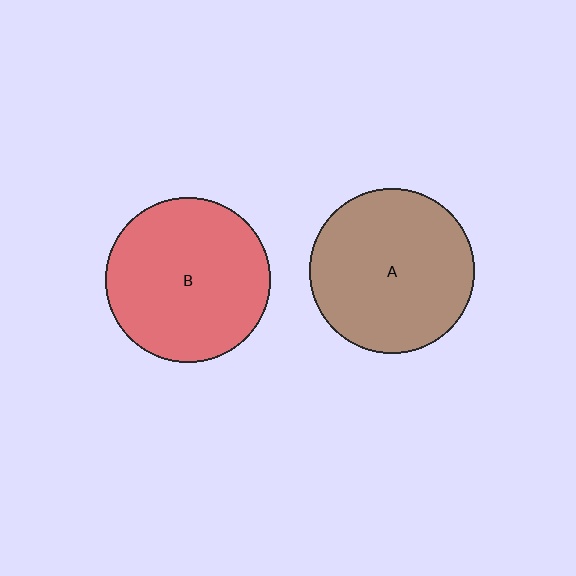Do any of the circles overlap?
No, none of the circles overlap.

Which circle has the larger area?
Circle B (red).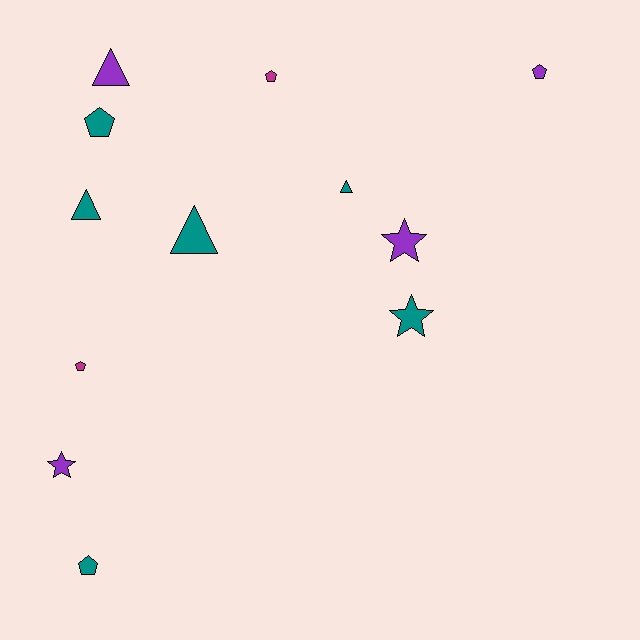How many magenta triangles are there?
There are no magenta triangles.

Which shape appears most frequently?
Pentagon, with 5 objects.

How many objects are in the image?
There are 12 objects.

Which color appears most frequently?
Teal, with 6 objects.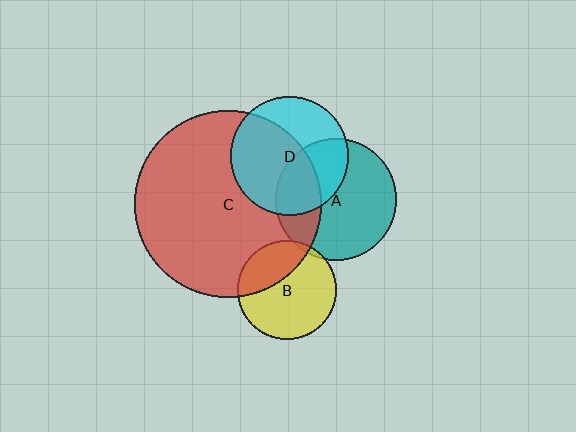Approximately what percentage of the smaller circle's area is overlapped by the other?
Approximately 60%.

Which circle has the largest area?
Circle C (red).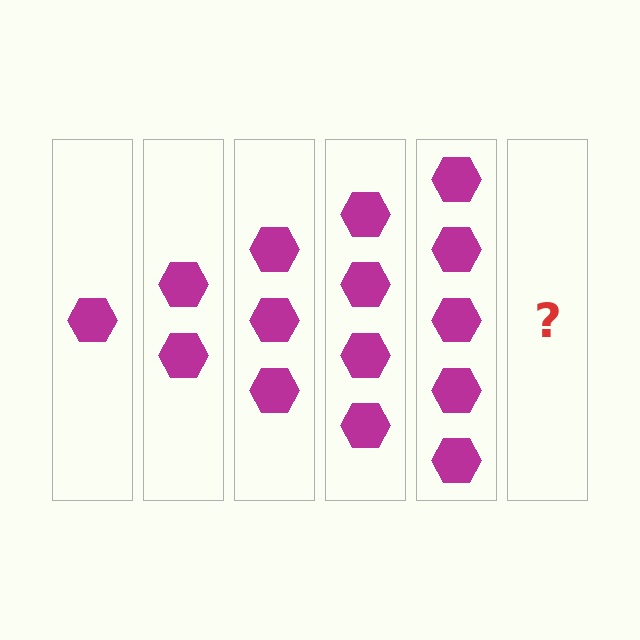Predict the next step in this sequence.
The next step is 6 hexagons.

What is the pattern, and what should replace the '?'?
The pattern is that each step adds one more hexagon. The '?' should be 6 hexagons.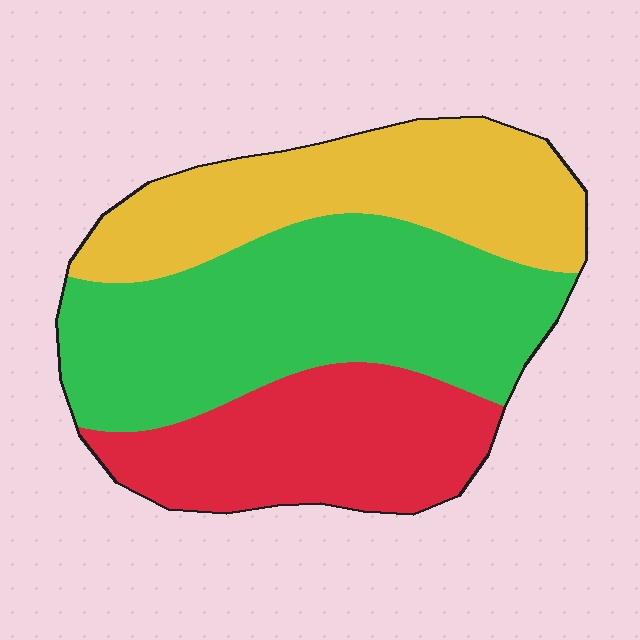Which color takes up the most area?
Green, at roughly 45%.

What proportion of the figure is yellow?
Yellow takes up between a sixth and a third of the figure.